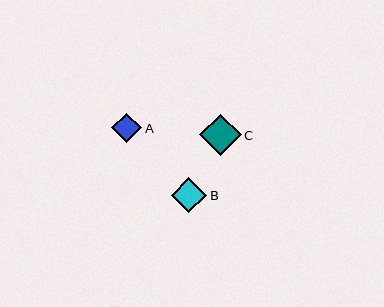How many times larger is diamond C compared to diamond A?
Diamond C is approximately 1.4 times the size of diamond A.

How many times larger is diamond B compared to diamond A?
Diamond B is approximately 1.2 times the size of diamond A.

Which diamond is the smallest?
Diamond A is the smallest with a size of approximately 30 pixels.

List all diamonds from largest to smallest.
From largest to smallest: C, B, A.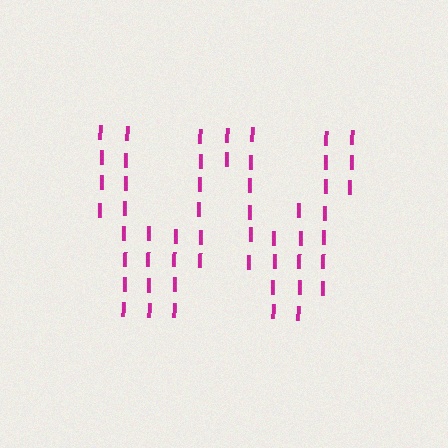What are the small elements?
The small elements are letter I's.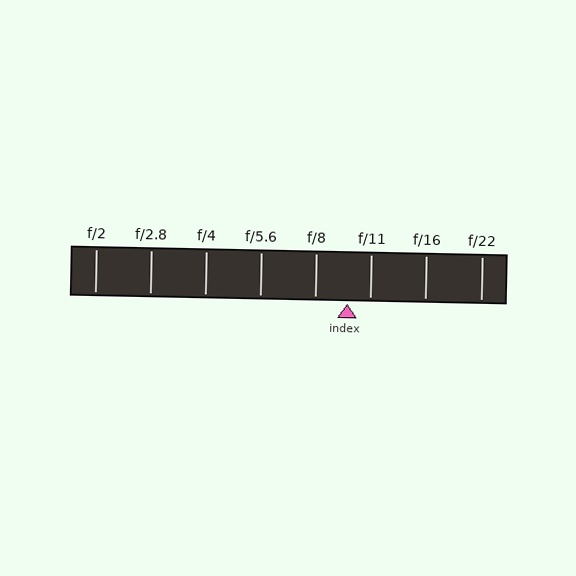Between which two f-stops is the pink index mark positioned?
The index mark is between f/8 and f/11.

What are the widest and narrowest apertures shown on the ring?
The widest aperture shown is f/2 and the narrowest is f/22.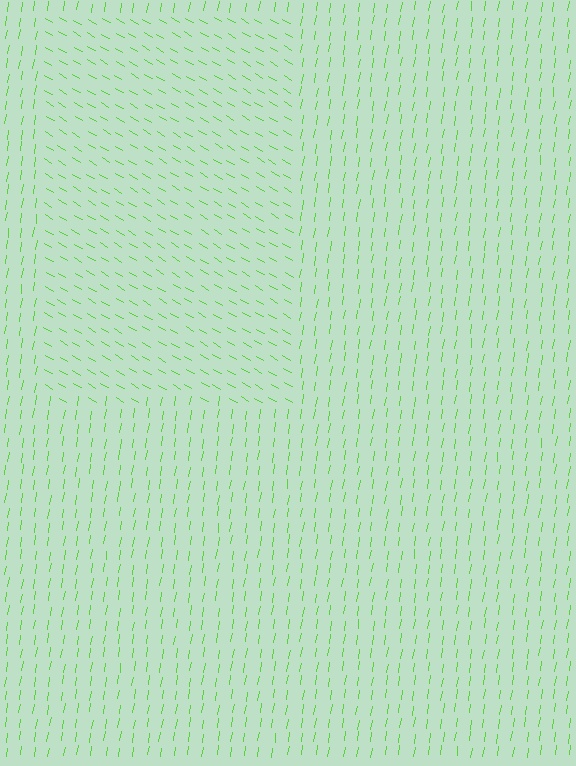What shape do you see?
I see a rectangle.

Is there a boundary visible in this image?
Yes, there is a texture boundary formed by a change in line orientation.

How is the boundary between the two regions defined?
The boundary is defined purely by a change in line orientation (approximately 69 degrees difference). All lines are the same color and thickness.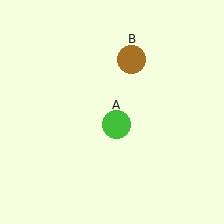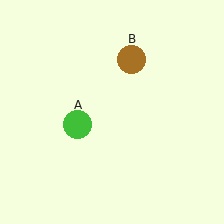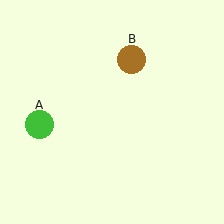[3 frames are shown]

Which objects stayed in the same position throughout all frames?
Brown circle (object B) remained stationary.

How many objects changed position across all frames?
1 object changed position: green circle (object A).